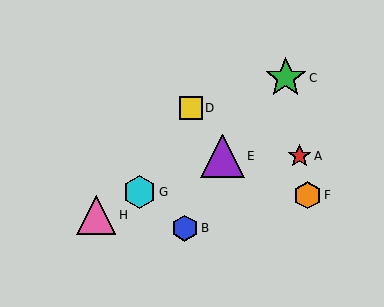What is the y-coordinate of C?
Object C is at y≈78.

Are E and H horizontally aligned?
No, E is at y≈156 and H is at y≈215.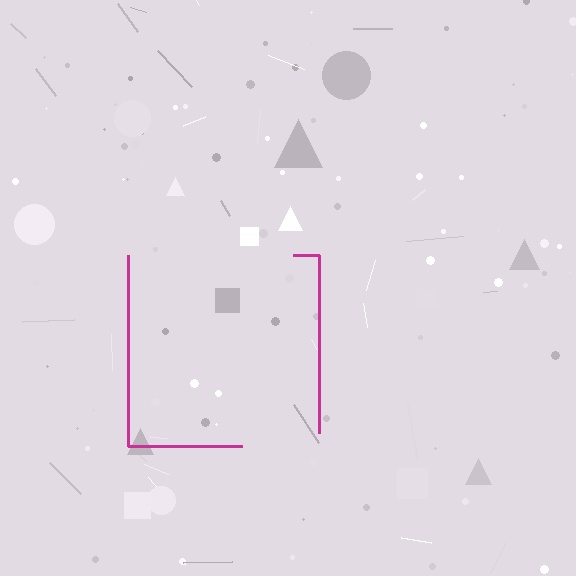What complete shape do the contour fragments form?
The contour fragments form a square.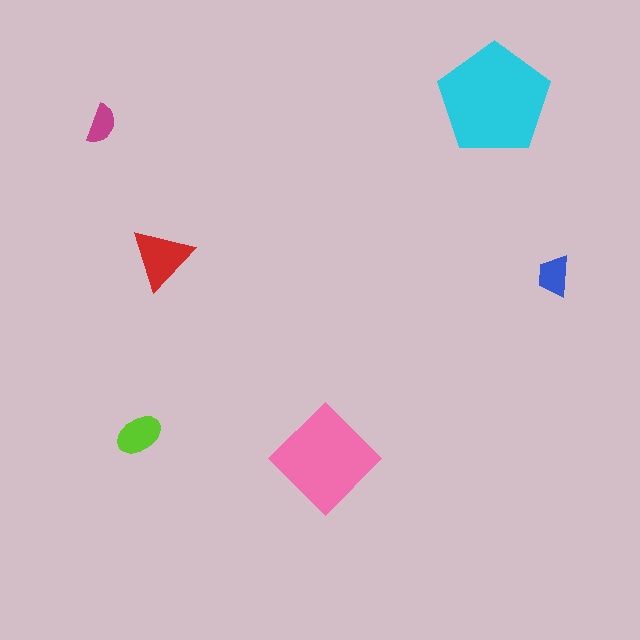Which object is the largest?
The cyan pentagon.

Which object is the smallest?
The magenta semicircle.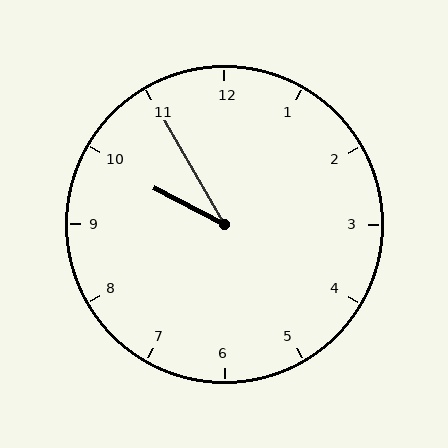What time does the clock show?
9:55.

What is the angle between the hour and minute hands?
Approximately 32 degrees.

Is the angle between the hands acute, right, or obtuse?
It is acute.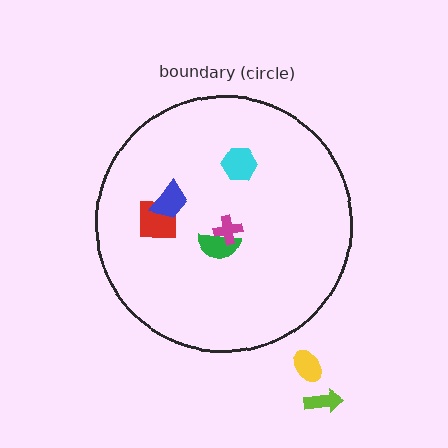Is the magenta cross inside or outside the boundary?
Inside.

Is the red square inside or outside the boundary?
Inside.